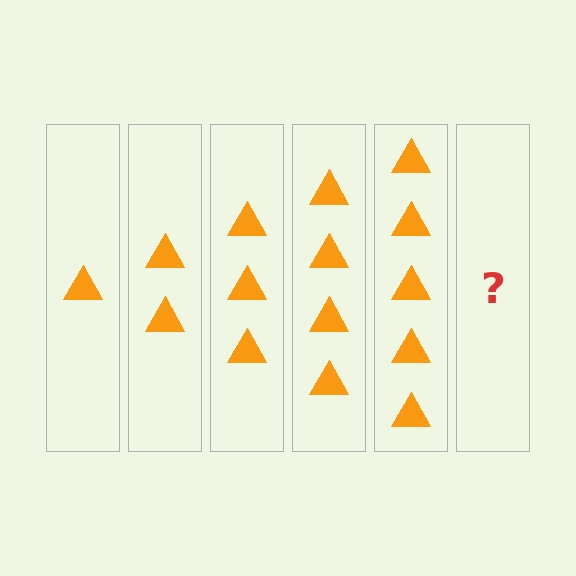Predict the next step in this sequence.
The next step is 6 triangles.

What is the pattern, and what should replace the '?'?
The pattern is that each step adds one more triangle. The '?' should be 6 triangles.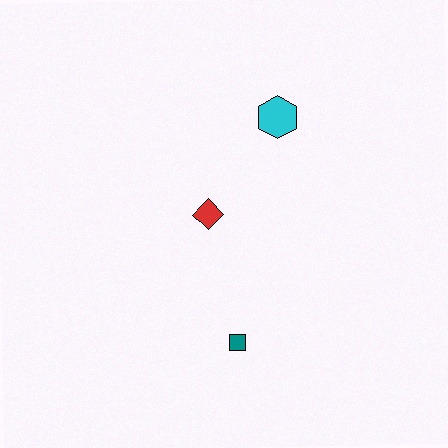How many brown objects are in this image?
There are no brown objects.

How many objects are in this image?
There are 3 objects.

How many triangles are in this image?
There are no triangles.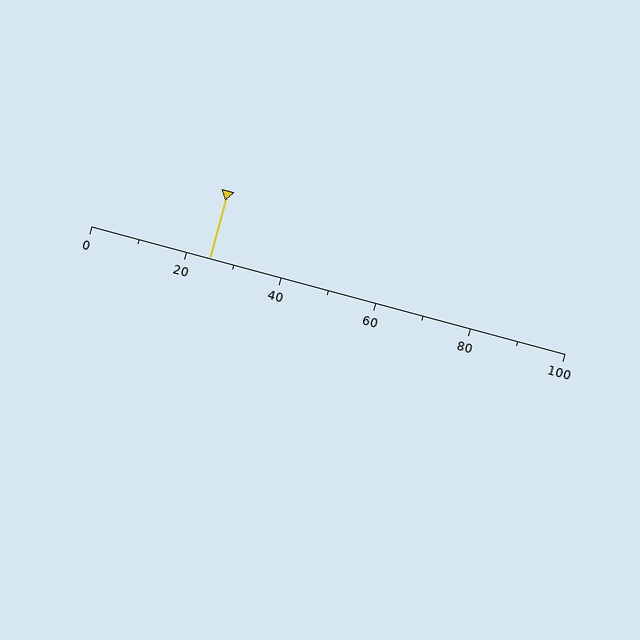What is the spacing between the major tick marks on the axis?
The major ticks are spaced 20 apart.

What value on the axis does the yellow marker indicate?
The marker indicates approximately 25.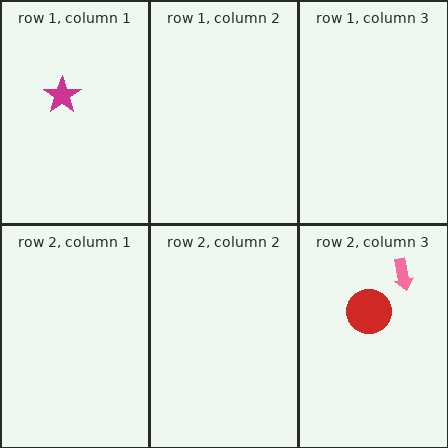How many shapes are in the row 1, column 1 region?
1.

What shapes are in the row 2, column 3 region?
The red circle, the pink arrow.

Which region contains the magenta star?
The row 1, column 1 region.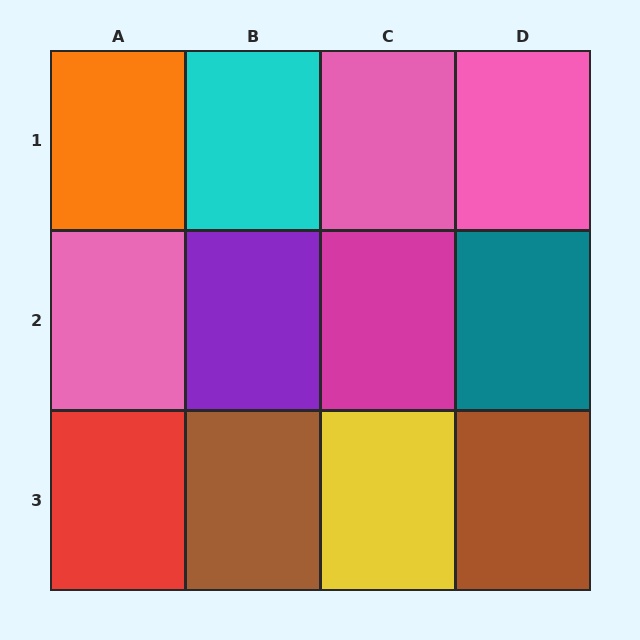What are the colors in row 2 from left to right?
Pink, purple, magenta, teal.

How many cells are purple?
1 cell is purple.